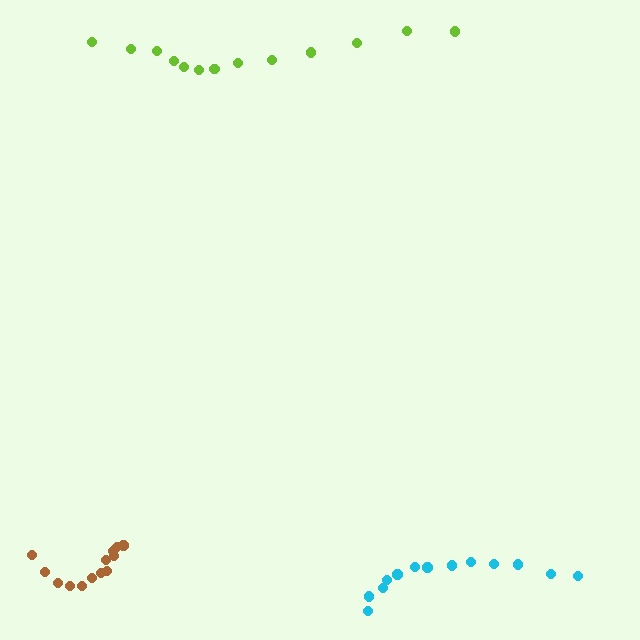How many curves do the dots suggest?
There are 3 distinct paths.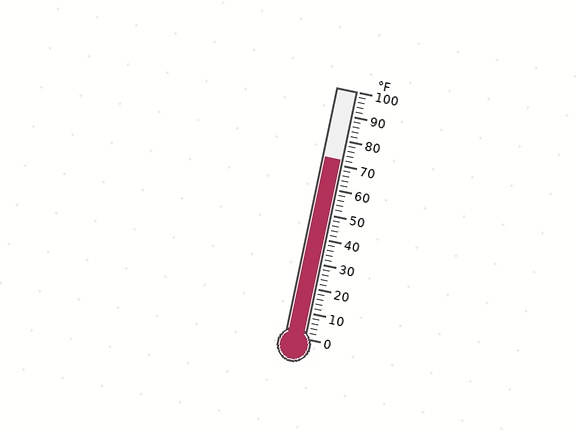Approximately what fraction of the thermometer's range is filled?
The thermometer is filled to approximately 70% of its range.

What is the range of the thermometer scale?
The thermometer scale ranges from 0°F to 100°F.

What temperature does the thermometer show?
The thermometer shows approximately 72°F.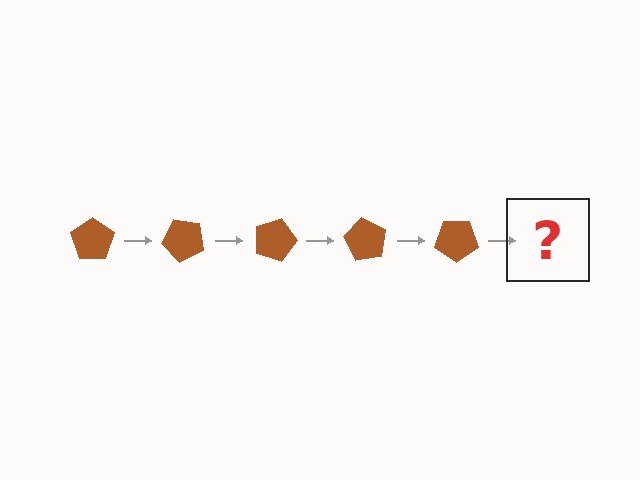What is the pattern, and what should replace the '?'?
The pattern is that the pentagon rotates 45 degrees each step. The '?' should be a brown pentagon rotated 225 degrees.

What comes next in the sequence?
The next element should be a brown pentagon rotated 225 degrees.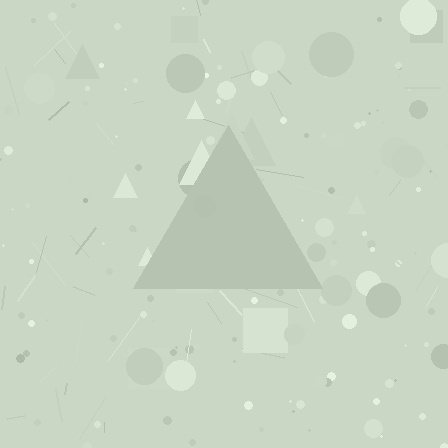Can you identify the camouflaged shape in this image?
The camouflaged shape is a triangle.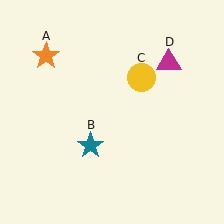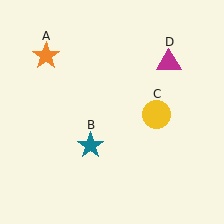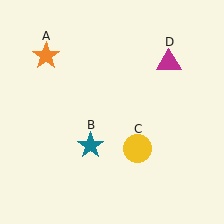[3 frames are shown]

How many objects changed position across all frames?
1 object changed position: yellow circle (object C).